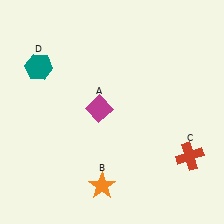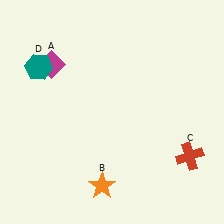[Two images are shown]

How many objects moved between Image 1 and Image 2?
1 object moved between the two images.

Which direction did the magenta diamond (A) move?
The magenta diamond (A) moved left.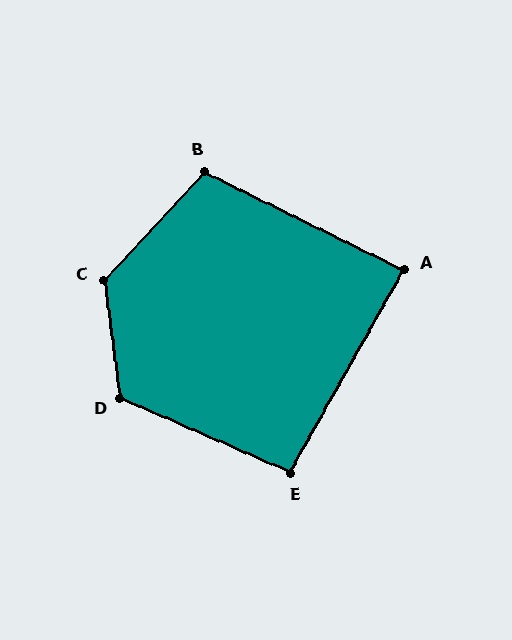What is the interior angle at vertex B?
Approximately 107 degrees (obtuse).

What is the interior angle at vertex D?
Approximately 121 degrees (obtuse).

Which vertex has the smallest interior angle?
A, at approximately 87 degrees.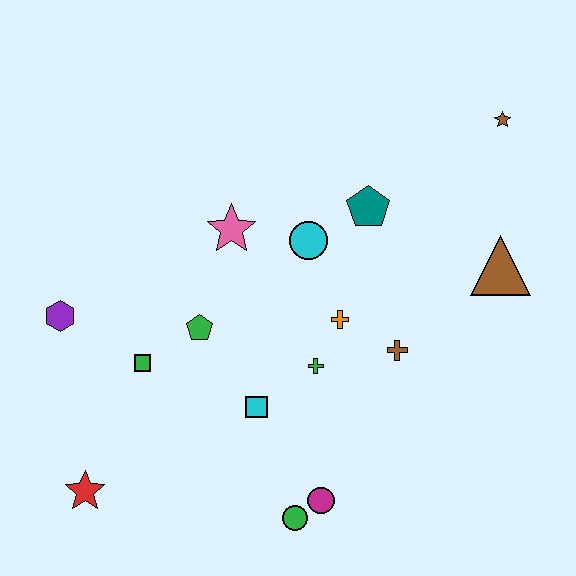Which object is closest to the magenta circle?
The green circle is closest to the magenta circle.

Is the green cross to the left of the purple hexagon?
No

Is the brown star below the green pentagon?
No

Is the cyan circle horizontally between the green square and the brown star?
Yes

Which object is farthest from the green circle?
The brown star is farthest from the green circle.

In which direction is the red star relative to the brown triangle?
The red star is to the left of the brown triangle.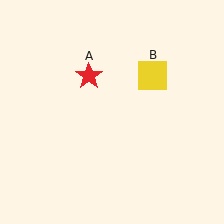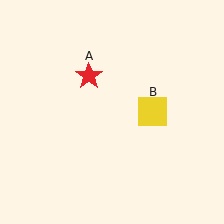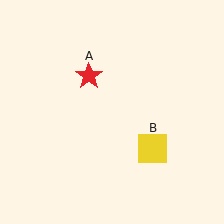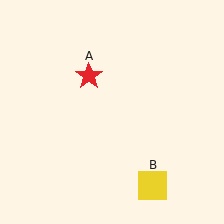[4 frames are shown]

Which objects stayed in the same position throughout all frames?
Red star (object A) remained stationary.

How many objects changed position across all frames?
1 object changed position: yellow square (object B).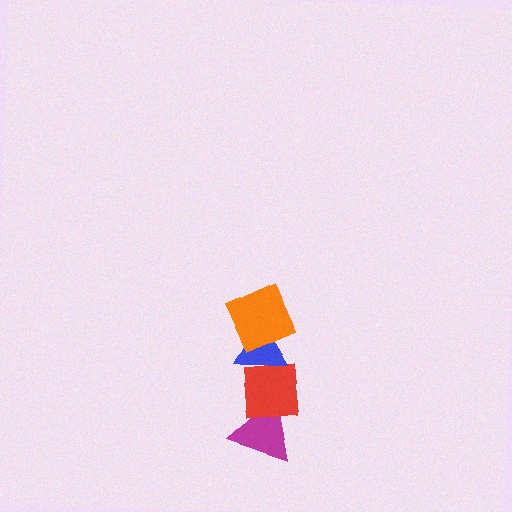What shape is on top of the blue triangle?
The orange square is on top of the blue triangle.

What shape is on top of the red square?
The blue triangle is on top of the red square.